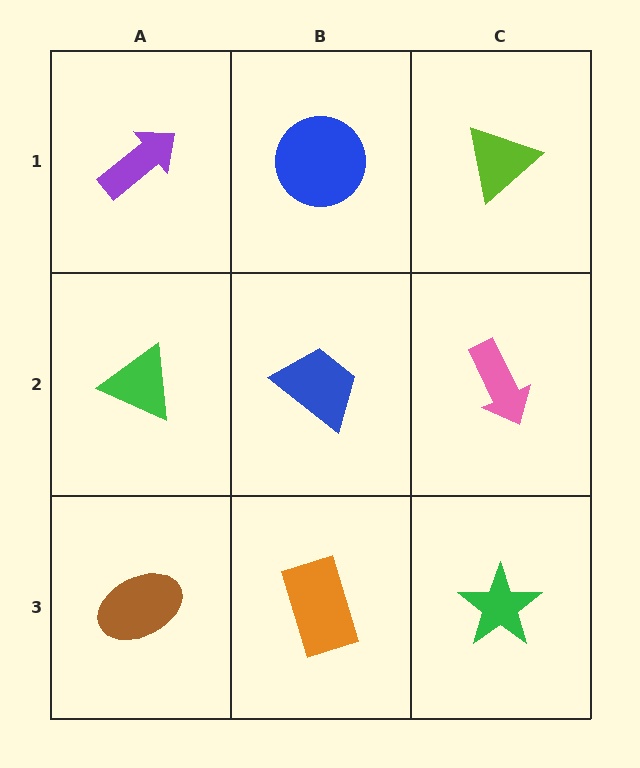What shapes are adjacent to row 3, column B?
A blue trapezoid (row 2, column B), a brown ellipse (row 3, column A), a green star (row 3, column C).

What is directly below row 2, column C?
A green star.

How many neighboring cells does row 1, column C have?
2.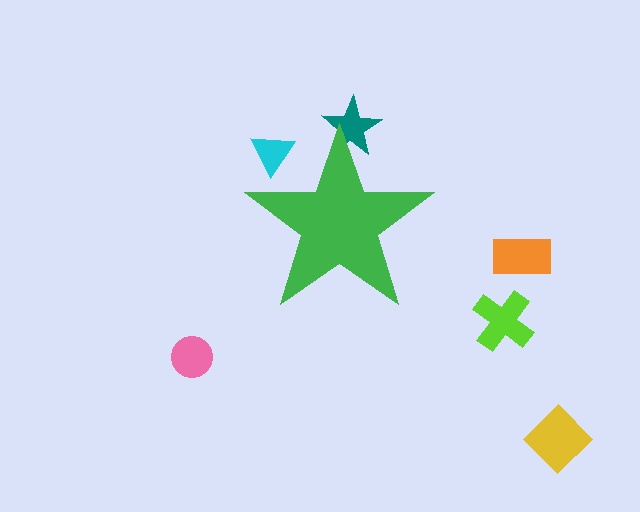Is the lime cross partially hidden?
No, the lime cross is fully visible.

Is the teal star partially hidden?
Yes, the teal star is partially hidden behind the green star.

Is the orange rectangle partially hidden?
No, the orange rectangle is fully visible.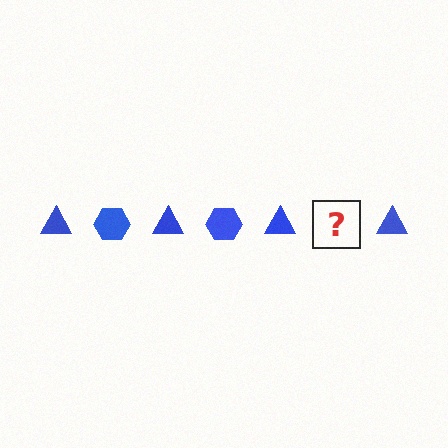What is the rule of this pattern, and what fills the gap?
The rule is that the pattern cycles through triangle, hexagon shapes in blue. The gap should be filled with a blue hexagon.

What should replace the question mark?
The question mark should be replaced with a blue hexagon.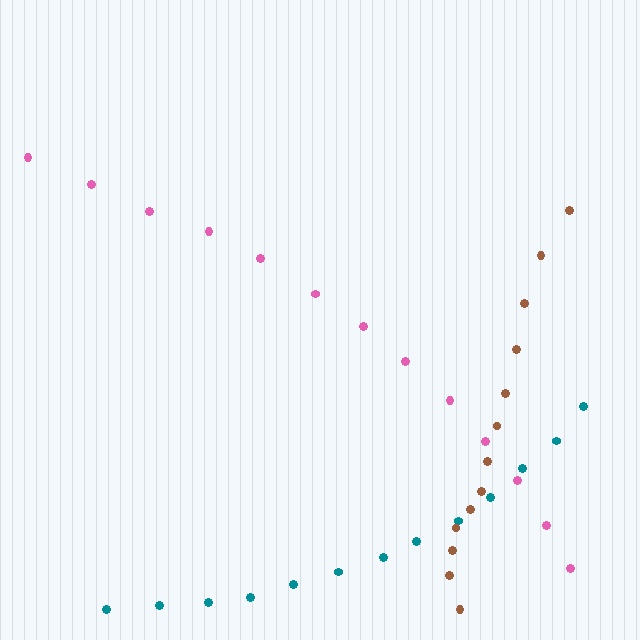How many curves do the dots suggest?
There are 3 distinct paths.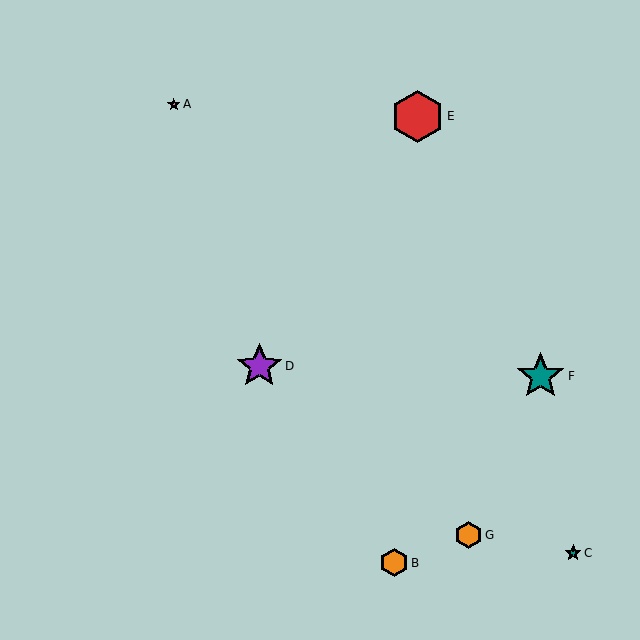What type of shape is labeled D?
Shape D is a purple star.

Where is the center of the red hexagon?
The center of the red hexagon is at (418, 116).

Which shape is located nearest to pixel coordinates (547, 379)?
The teal star (labeled F) at (540, 376) is nearest to that location.